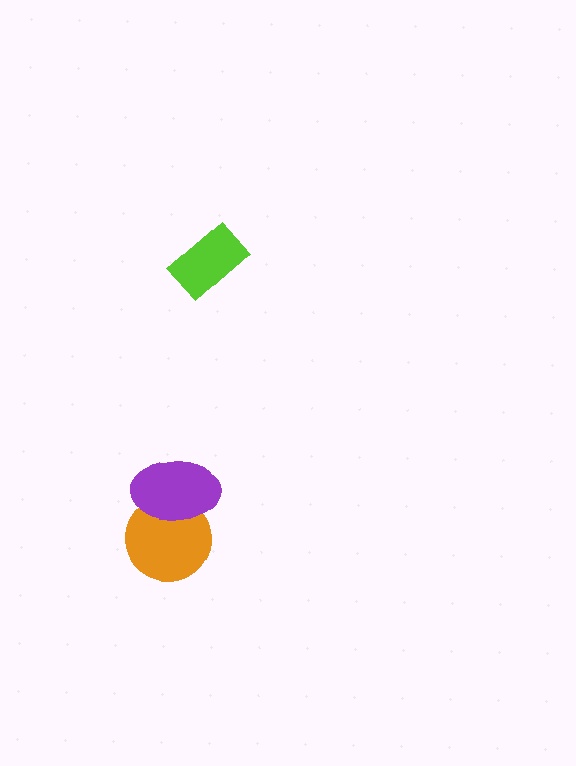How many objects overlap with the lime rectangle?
0 objects overlap with the lime rectangle.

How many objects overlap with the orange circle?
1 object overlaps with the orange circle.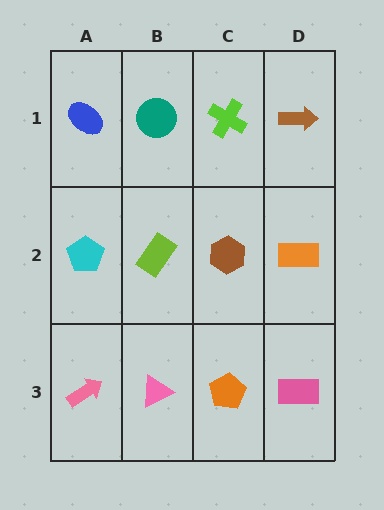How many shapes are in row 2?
4 shapes.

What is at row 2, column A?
A cyan pentagon.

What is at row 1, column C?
A lime cross.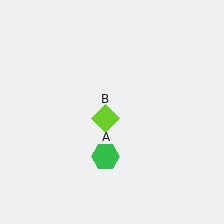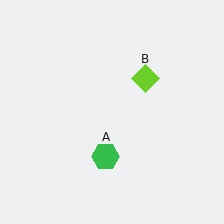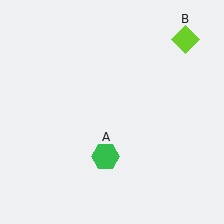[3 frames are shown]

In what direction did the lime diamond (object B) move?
The lime diamond (object B) moved up and to the right.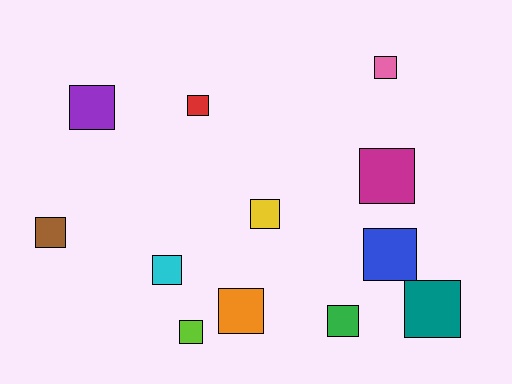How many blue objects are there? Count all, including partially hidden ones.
There is 1 blue object.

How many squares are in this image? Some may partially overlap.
There are 12 squares.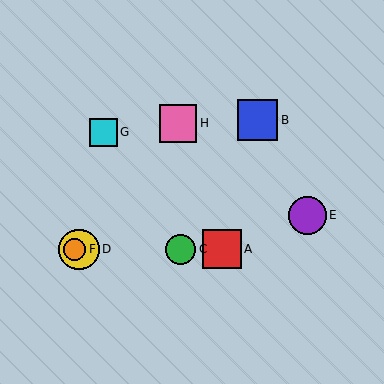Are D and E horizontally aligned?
No, D is at y≈249 and E is at y≈215.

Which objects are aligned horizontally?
Objects A, C, D, F are aligned horizontally.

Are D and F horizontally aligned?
Yes, both are at y≈249.